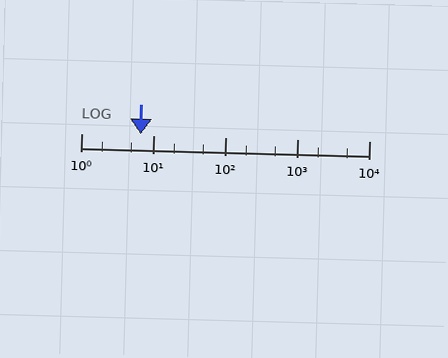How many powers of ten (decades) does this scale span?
The scale spans 4 decades, from 1 to 10000.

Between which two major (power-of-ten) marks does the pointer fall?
The pointer is between 1 and 10.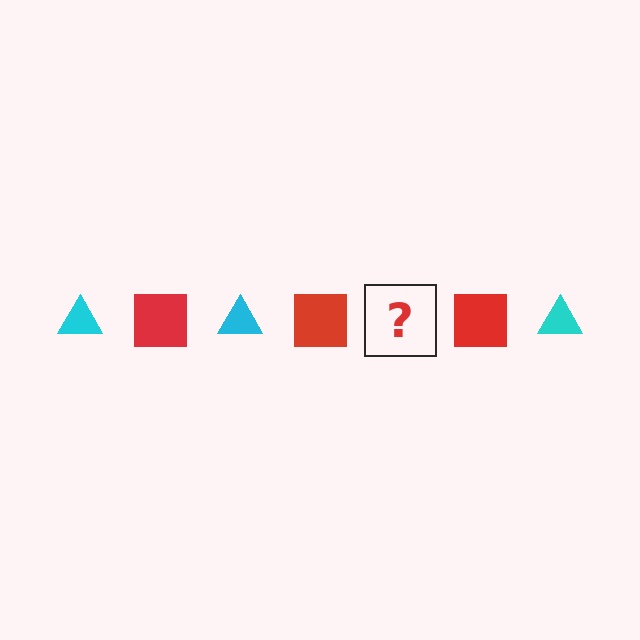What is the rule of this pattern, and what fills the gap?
The rule is that the pattern alternates between cyan triangle and red square. The gap should be filled with a cyan triangle.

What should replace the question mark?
The question mark should be replaced with a cyan triangle.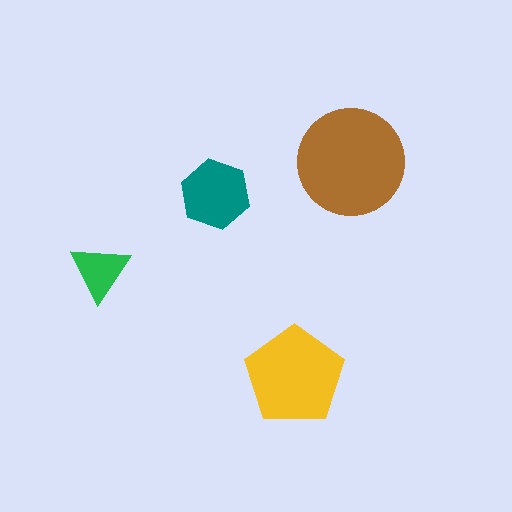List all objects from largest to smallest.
The brown circle, the yellow pentagon, the teal hexagon, the green triangle.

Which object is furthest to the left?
The green triangle is leftmost.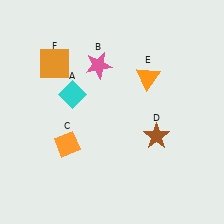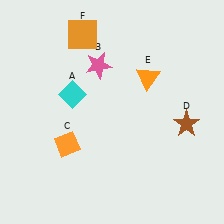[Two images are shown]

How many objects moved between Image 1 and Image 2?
2 objects moved between the two images.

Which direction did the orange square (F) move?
The orange square (F) moved up.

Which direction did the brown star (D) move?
The brown star (D) moved right.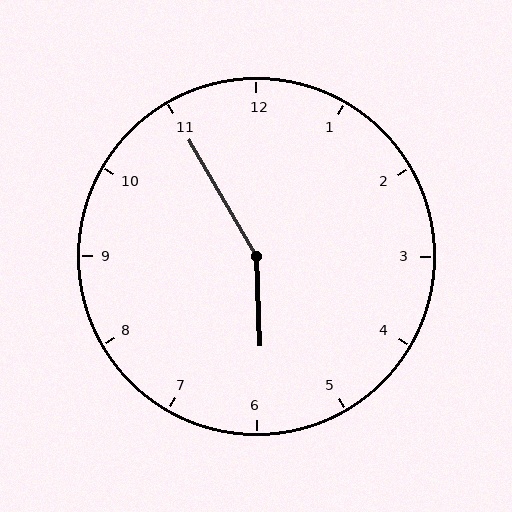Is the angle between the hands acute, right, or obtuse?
It is obtuse.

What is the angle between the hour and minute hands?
Approximately 152 degrees.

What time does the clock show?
5:55.